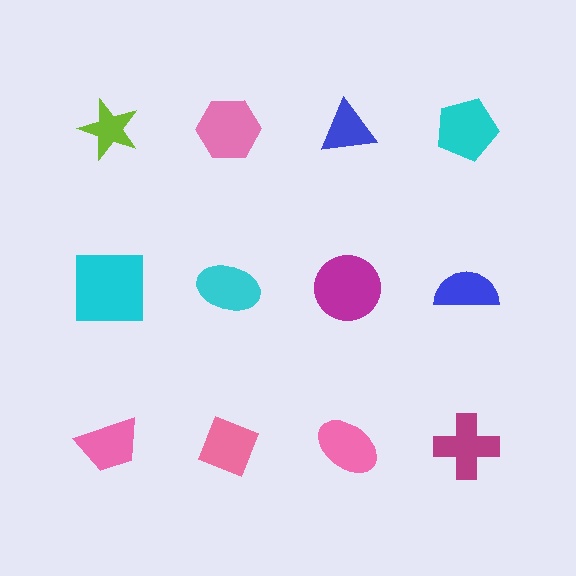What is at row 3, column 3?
A pink ellipse.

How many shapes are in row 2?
4 shapes.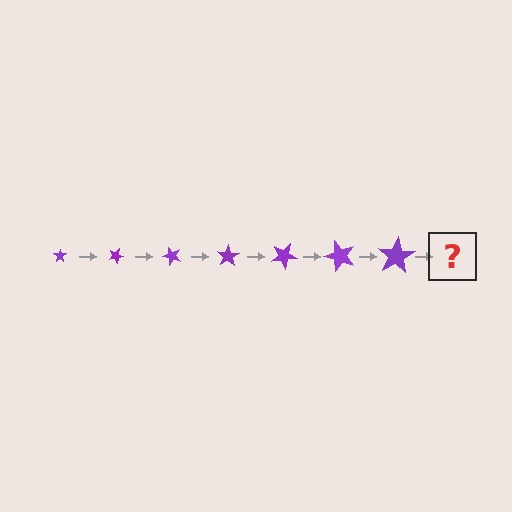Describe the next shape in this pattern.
It should be a star, larger than the previous one and rotated 175 degrees from the start.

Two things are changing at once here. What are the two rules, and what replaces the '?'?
The two rules are that the star grows larger each step and it rotates 25 degrees each step. The '?' should be a star, larger than the previous one and rotated 175 degrees from the start.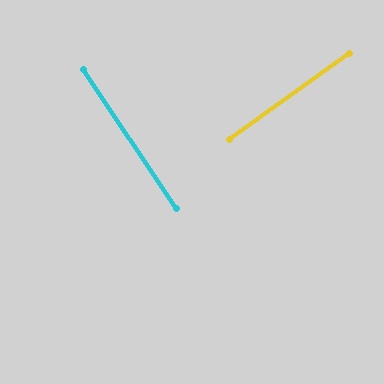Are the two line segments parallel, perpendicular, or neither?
Perpendicular — they meet at approximately 89°.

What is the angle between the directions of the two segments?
Approximately 89 degrees.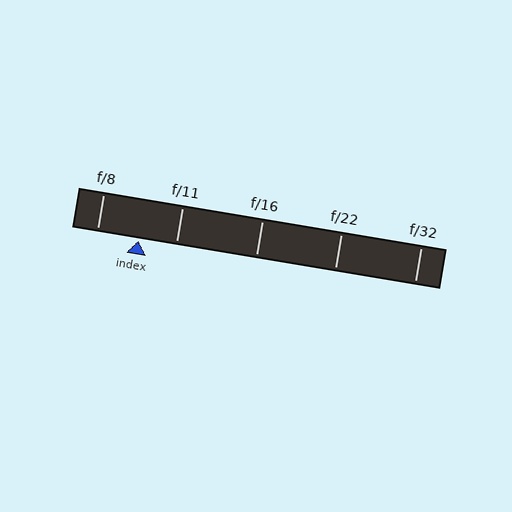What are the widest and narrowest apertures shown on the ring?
The widest aperture shown is f/8 and the narrowest is f/32.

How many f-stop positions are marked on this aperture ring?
There are 5 f-stop positions marked.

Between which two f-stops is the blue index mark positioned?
The index mark is between f/8 and f/11.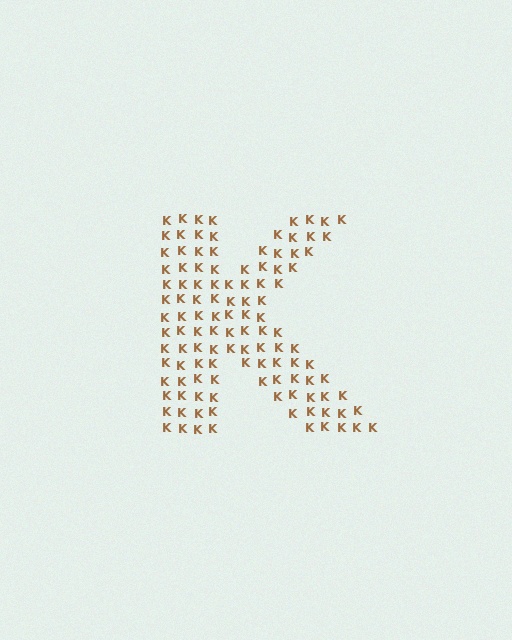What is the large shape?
The large shape is the letter K.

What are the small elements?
The small elements are letter K's.